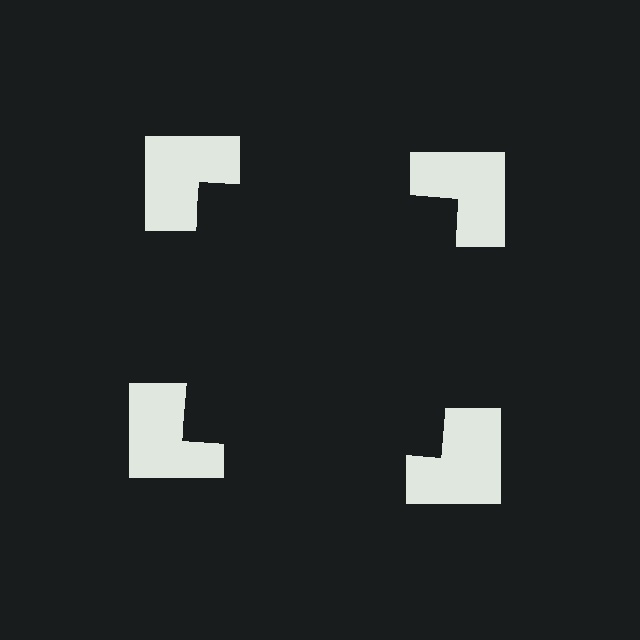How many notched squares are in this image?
There are 4 — one at each vertex of the illusory square.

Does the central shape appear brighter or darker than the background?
It typically appears slightly darker than the background, even though no actual brightness change is drawn.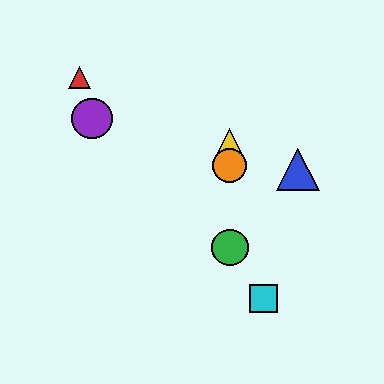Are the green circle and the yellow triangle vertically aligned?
Yes, both are at x≈230.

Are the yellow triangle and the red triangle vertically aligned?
No, the yellow triangle is at x≈230 and the red triangle is at x≈80.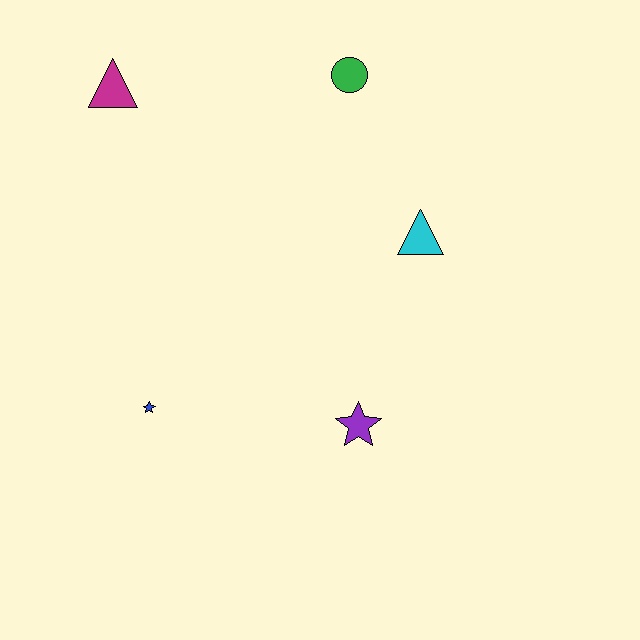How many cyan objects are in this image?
There is 1 cyan object.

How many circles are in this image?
There is 1 circle.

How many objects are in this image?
There are 5 objects.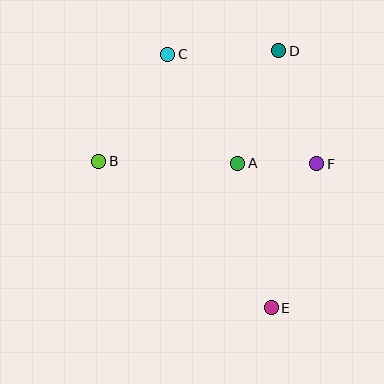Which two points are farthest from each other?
Points C and E are farthest from each other.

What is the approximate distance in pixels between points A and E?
The distance between A and E is approximately 148 pixels.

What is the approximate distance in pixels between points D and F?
The distance between D and F is approximately 119 pixels.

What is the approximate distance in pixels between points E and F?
The distance between E and F is approximately 151 pixels.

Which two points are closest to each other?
Points A and F are closest to each other.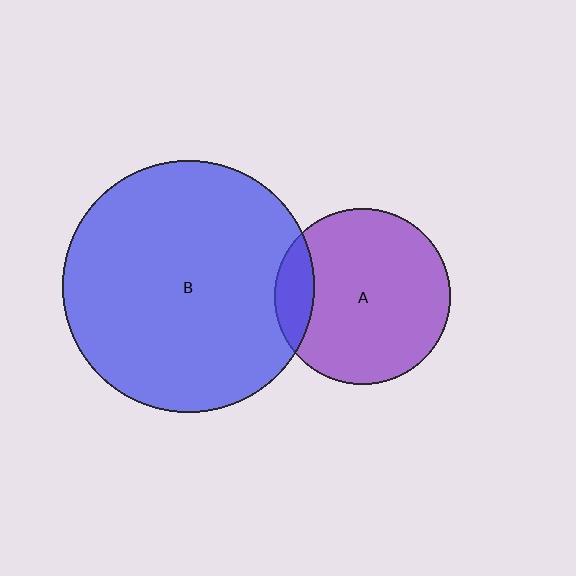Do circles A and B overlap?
Yes.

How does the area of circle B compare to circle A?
Approximately 2.0 times.